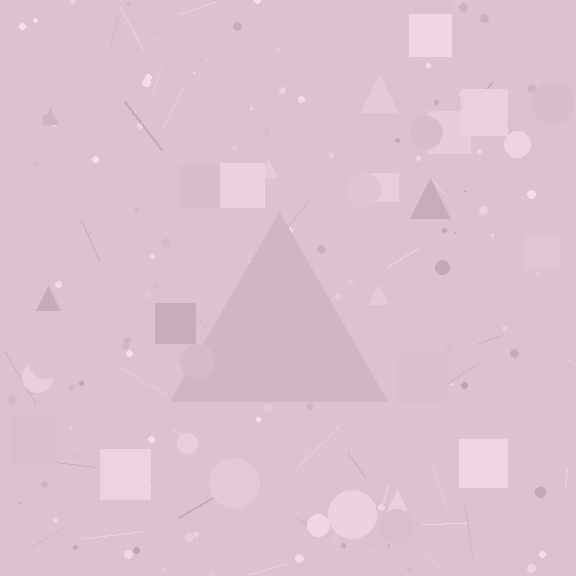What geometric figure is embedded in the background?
A triangle is embedded in the background.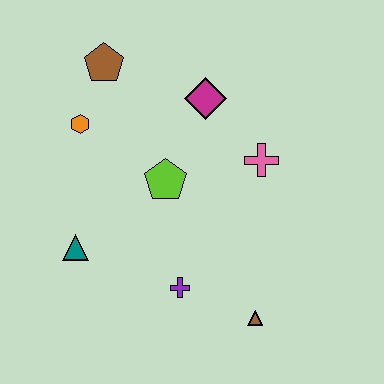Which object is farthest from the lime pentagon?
The brown triangle is farthest from the lime pentagon.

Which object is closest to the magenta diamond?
The pink cross is closest to the magenta diamond.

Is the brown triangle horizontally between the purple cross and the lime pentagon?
No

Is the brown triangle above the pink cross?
No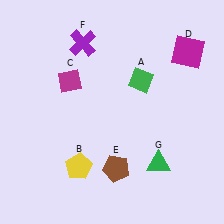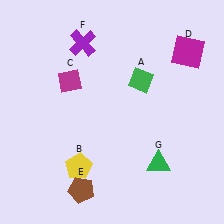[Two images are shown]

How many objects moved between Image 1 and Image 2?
1 object moved between the two images.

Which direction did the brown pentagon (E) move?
The brown pentagon (E) moved left.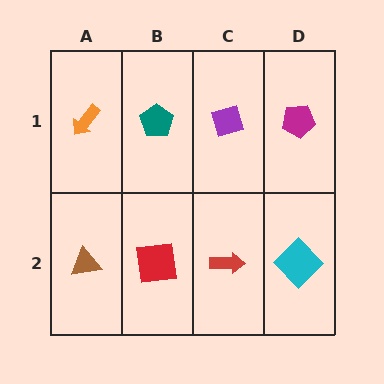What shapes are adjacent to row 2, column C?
A purple diamond (row 1, column C), a red square (row 2, column B), a cyan diamond (row 2, column D).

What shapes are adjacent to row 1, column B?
A red square (row 2, column B), an orange arrow (row 1, column A), a purple diamond (row 1, column C).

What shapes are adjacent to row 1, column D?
A cyan diamond (row 2, column D), a purple diamond (row 1, column C).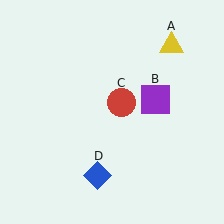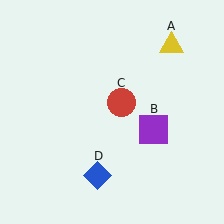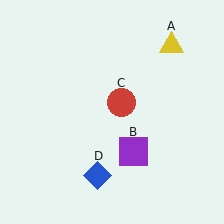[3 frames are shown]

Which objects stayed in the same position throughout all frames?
Yellow triangle (object A) and red circle (object C) and blue diamond (object D) remained stationary.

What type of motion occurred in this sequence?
The purple square (object B) rotated clockwise around the center of the scene.